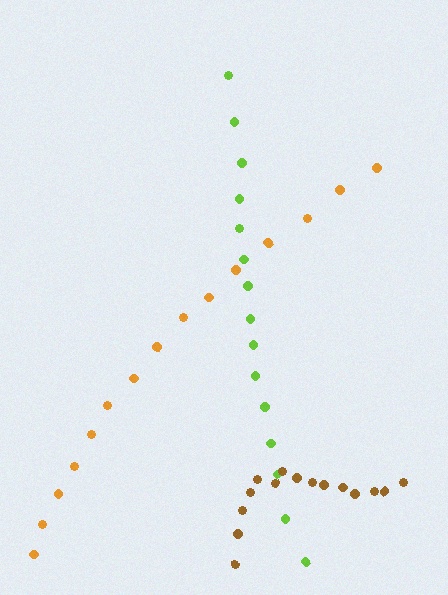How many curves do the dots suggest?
There are 3 distinct paths.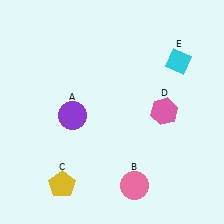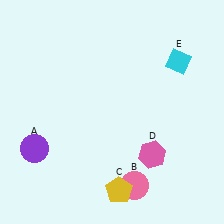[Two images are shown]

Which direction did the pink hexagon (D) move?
The pink hexagon (D) moved down.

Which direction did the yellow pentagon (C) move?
The yellow pentagon (C) moved right.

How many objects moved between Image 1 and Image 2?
3 objects moved between the two images.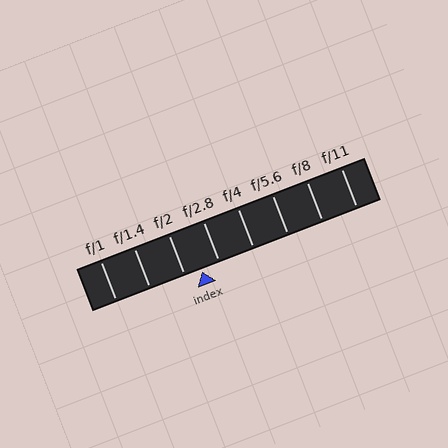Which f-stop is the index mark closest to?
The index mark is closest to f/2.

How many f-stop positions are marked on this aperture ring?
There are 8 f-stop positions marked.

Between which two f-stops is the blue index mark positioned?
The index mark is between f/2 and f/2.8.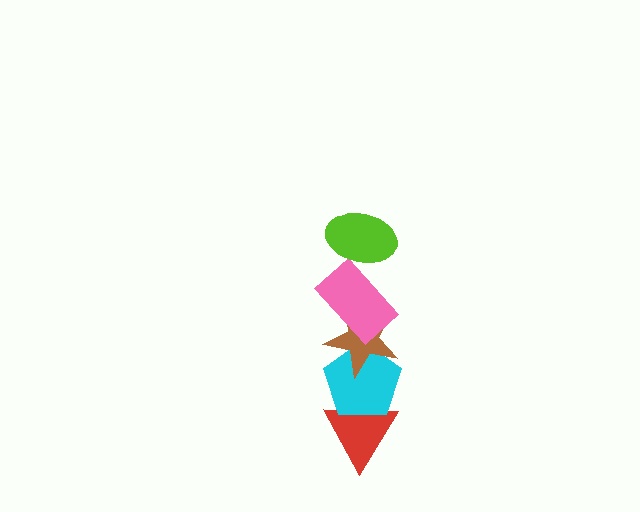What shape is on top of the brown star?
The pink rectangle is on top of the brown star.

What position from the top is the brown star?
The brown star is 3rd from the top.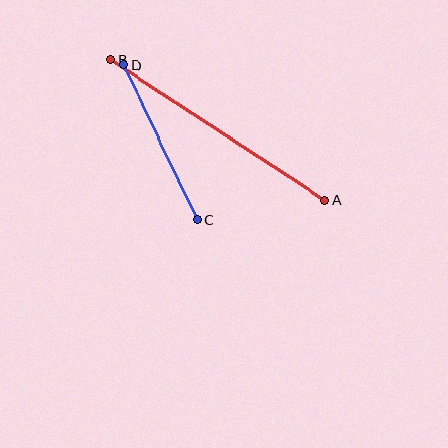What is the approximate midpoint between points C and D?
The midpoint is at approximately (160, 143) pixels.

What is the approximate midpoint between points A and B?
The midpoint is at approximately (218, 130) pixels.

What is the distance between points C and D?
The distance is approximately 171 pixels.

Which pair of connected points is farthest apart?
Points A and B are farthest apart.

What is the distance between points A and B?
The distance is approximately 256 pixels.